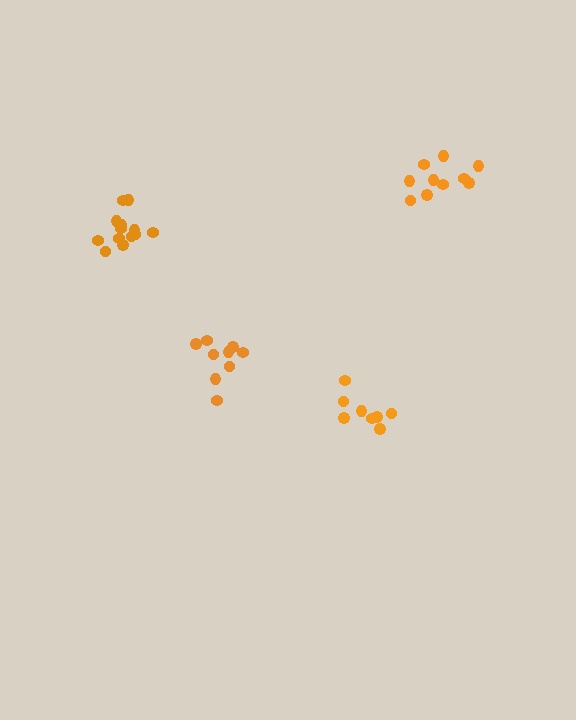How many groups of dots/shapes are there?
There are 4 groups.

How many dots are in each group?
Group 1: 9 dots, Group 2: 8 dots, Group 3: 10 dots, Group 4: 14 dots (41 total).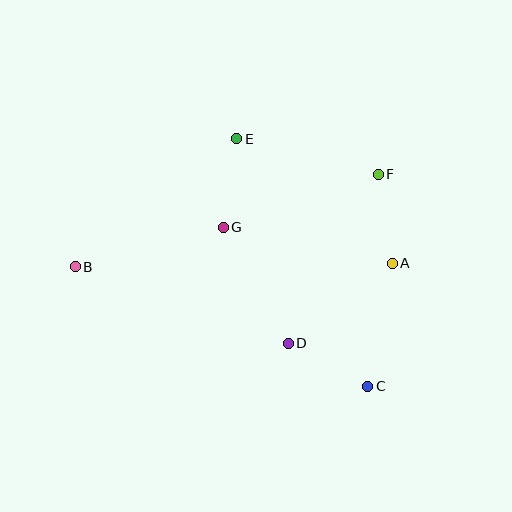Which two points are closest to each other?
Points E and G are closest to each other.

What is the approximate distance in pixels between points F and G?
The distance between F and G is approximately 163 pixels.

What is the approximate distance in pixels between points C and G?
The distance between C and G is approximately 215 pixels.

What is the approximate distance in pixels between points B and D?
The distance between B and D is approximately 226 pixels.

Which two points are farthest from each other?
Points A and B are farthest from each other.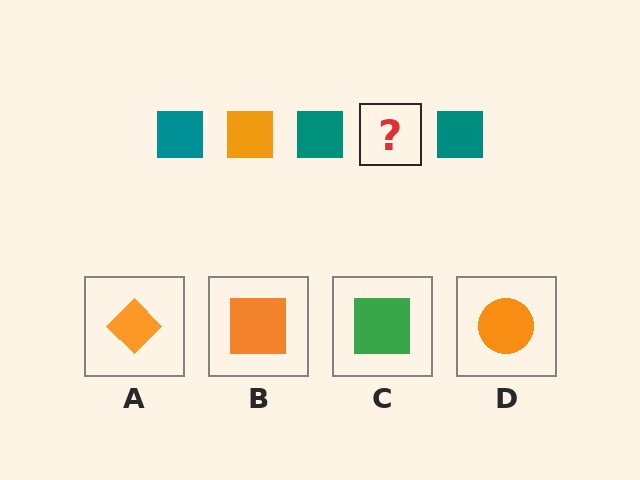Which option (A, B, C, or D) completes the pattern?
B.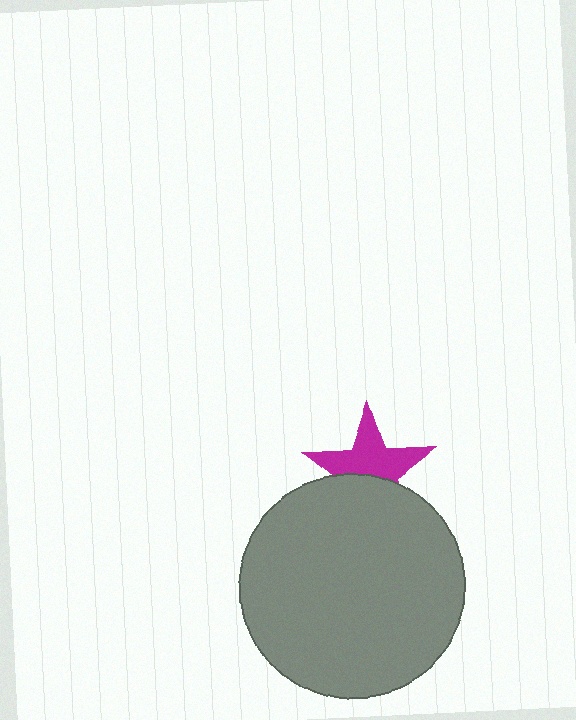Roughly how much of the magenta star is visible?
About half of it is visible (roughly 58%).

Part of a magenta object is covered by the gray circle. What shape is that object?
It is a star.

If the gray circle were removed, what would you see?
You would see the complete magenta star.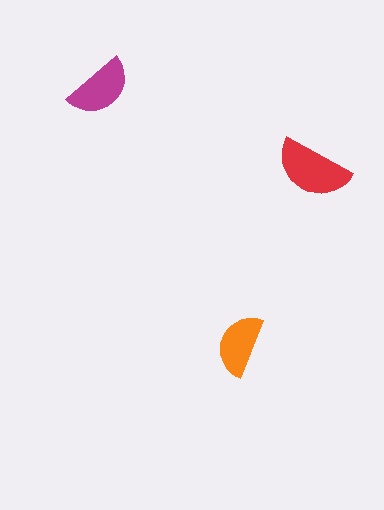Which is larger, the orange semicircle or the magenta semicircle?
The magenta one.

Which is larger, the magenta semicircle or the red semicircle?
The red one.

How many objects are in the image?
There are 3 objects in the image.